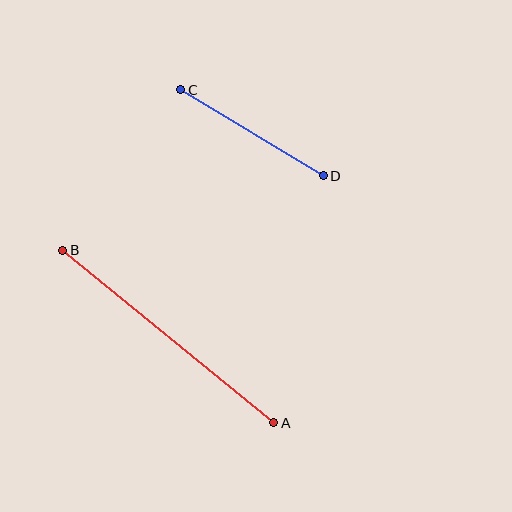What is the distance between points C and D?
The distance is approximately 166 pixels.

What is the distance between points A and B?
The distance is approximately 273 pixels.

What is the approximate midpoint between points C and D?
The midpoint is at approximately (252, 133) pixels.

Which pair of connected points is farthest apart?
Points A and B are farthest apart.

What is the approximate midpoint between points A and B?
The midpoint is at approximately (168, 337) pixels.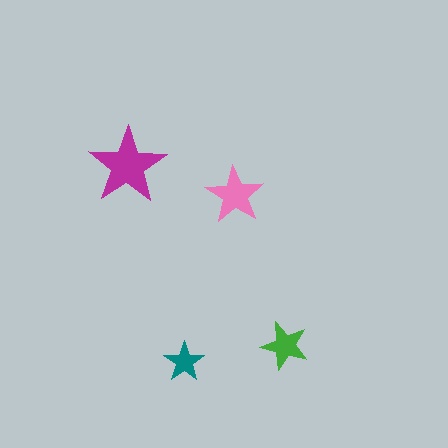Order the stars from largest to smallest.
the magenta one, the pink one, the green one, the teal one.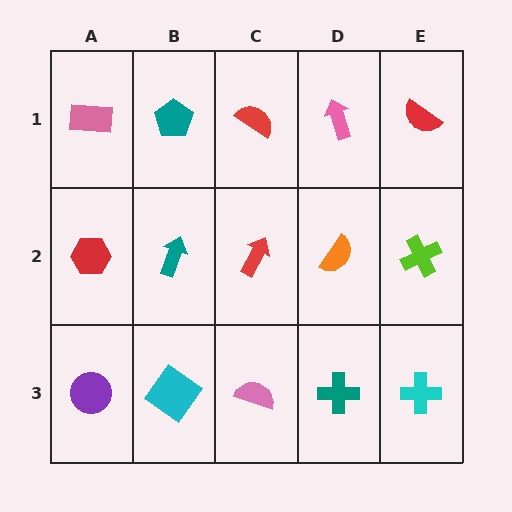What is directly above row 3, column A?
A red hexagon.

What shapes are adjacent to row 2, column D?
A pink arrow (row 1, column D), a teal cross (row 3, column D), a red arrow (row 2, column C), a lime cross (row 2, column E).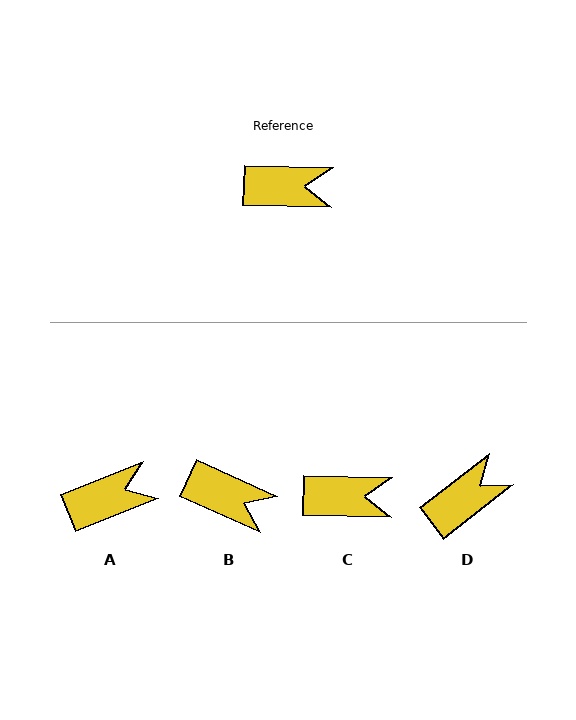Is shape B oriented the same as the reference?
No, it is off by about 23 degrees.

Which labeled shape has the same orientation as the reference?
C.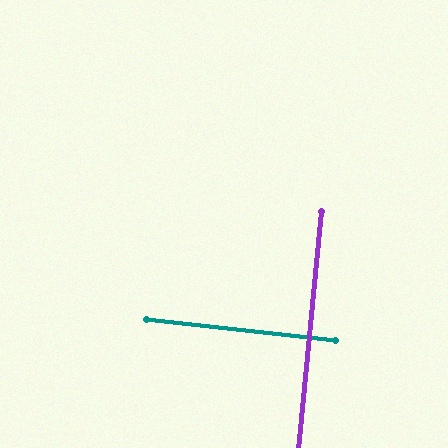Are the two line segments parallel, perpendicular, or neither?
Perpendicular — they meet at approximately 89°.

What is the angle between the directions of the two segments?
Approximately 89 degrees.